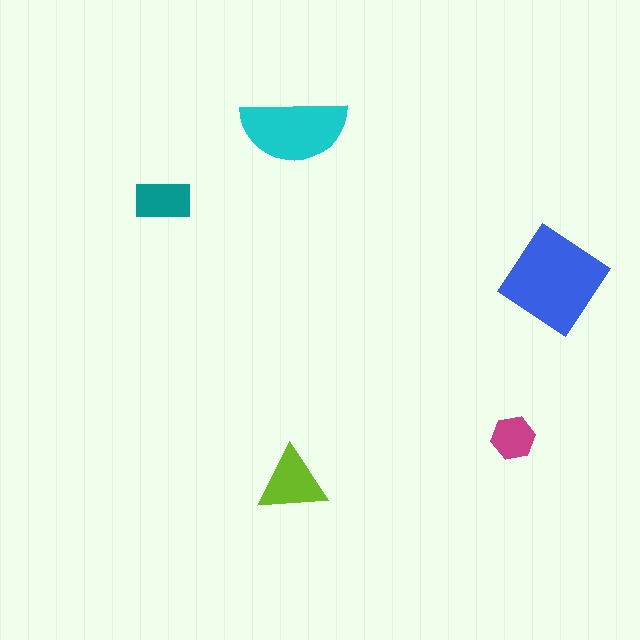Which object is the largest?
The blue diamond.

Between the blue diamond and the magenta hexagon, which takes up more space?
The blue diamond.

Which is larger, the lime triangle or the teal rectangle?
The lime triangle.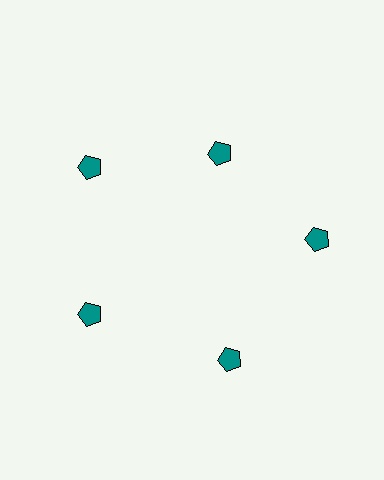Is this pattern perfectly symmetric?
No. The 5 teal pentagons are arranged in a ring, but one element near the 1 o'clock position is pulled inward toward the center, breaking the 5-fold rotational symmetry.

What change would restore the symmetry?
The symmetry would be restored by moving it outward, back onto the ring so that all 5 pentagons sit at equal angles and equal distance from the center.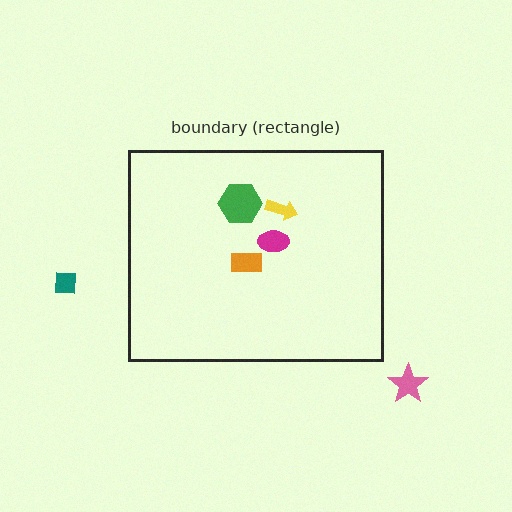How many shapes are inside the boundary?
4 inside, 2 outside.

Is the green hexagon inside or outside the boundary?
Inside.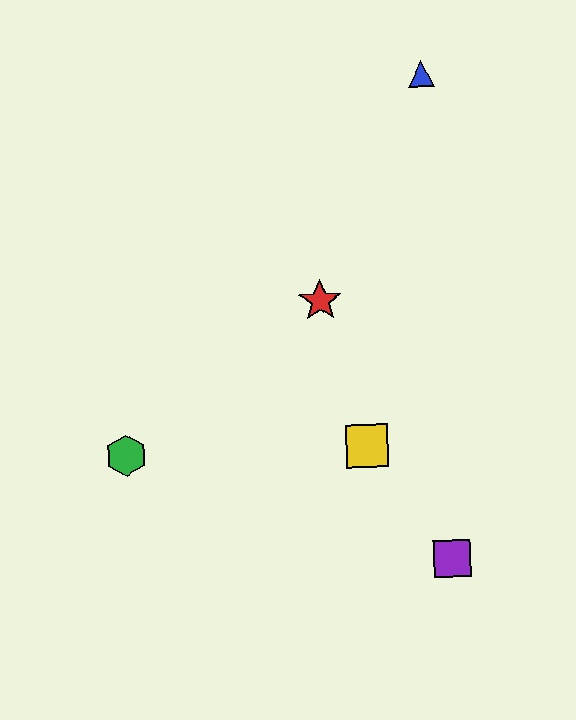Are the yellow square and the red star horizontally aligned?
No, the yellow square is at y≈446 and the red star is at y≈301.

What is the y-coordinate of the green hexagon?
The green hexagon is at y≈456.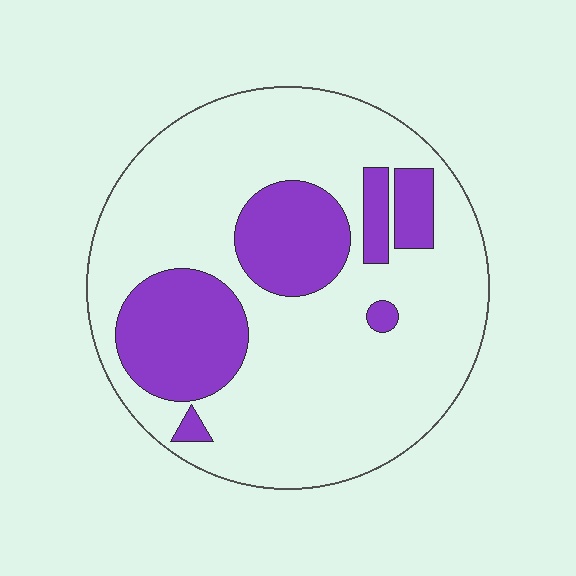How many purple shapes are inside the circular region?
6.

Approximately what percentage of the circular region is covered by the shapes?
Approximately 25%.